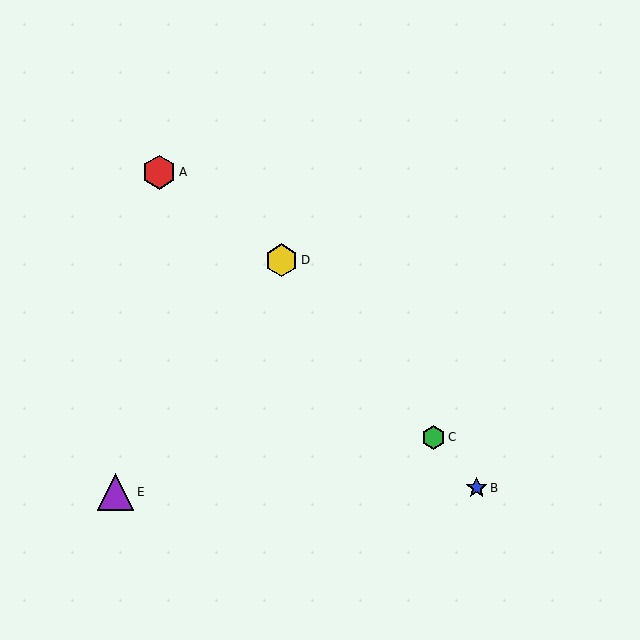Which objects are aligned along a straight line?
Objects B, C, D are aligned along a straight line.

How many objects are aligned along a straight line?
3 objects (B, C, D) are aligned along a straight line.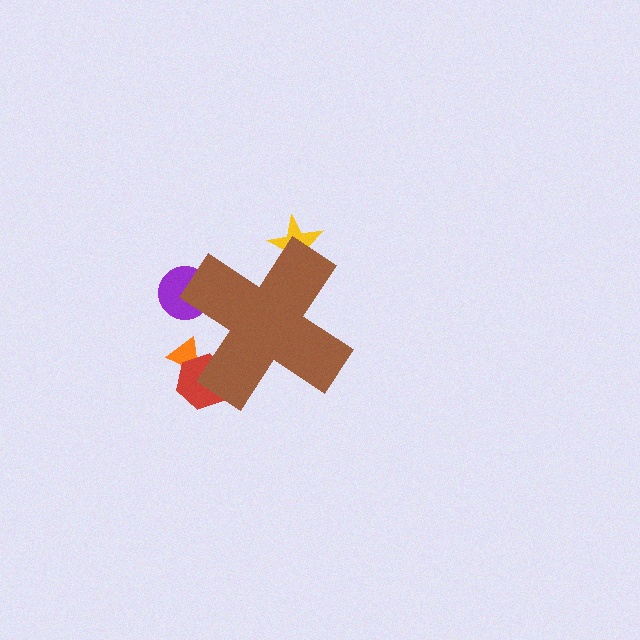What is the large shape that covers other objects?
A brown cross.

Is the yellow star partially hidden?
Yes, the yellow star is partially hidden behind the brown cross.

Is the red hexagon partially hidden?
Yes, the red hexagon is partially hidden behind the brown cross.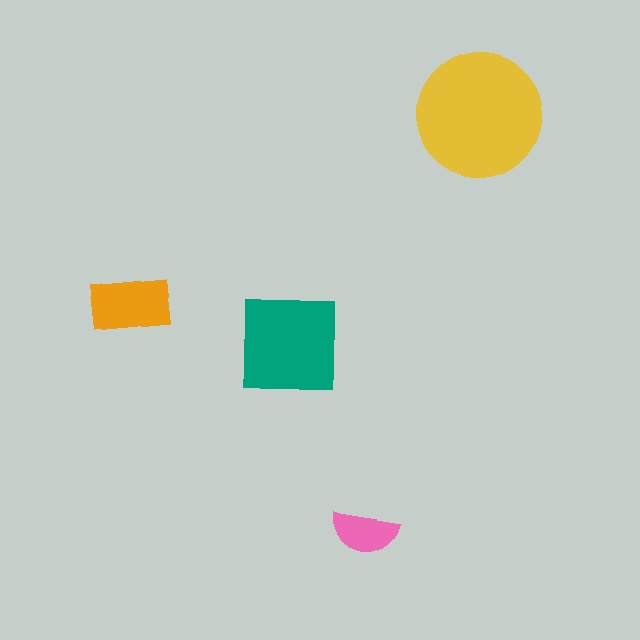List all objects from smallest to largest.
The pink semicircle, the orange rectangle, the teal square, the yellow circle.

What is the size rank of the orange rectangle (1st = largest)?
3rd.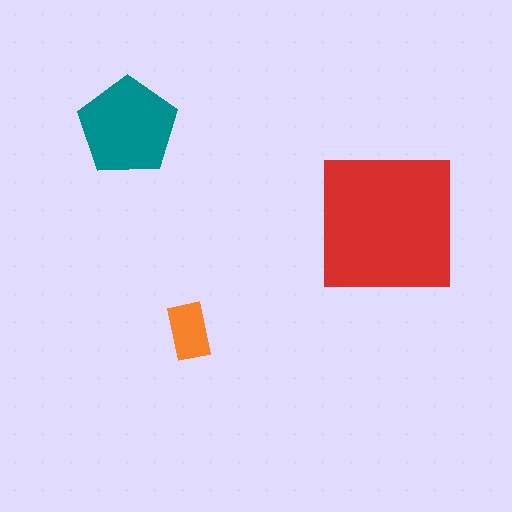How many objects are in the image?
There are 3 objects in the image.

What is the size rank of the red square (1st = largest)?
1st.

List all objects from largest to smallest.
The red square, the teal pentagon, the orange rectangle.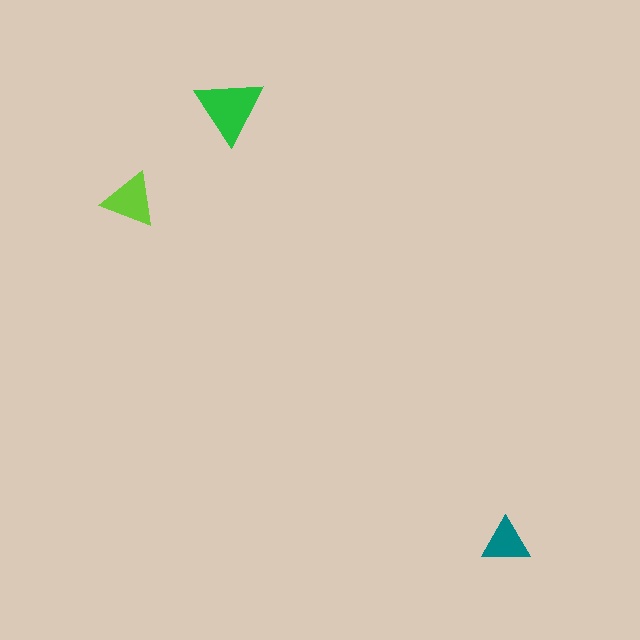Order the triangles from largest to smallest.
the green one, the lime one, the teal one.